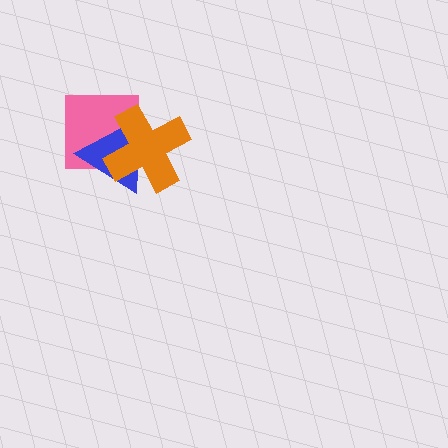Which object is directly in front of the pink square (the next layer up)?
The blue triangle is directly in front of the pink square.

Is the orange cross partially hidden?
No, no other shape covers it.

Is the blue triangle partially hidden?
Yes, it is partially covered by another shape.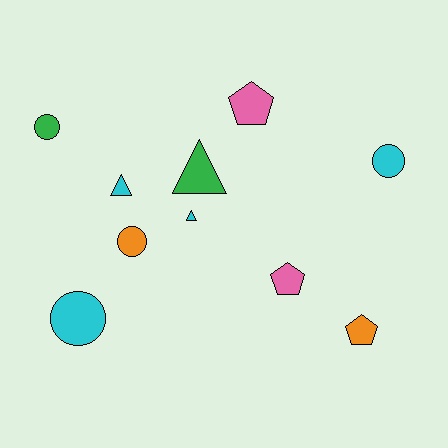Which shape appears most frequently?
Circle, with 4 objects.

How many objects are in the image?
There are 10 objects.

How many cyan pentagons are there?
There are no cyan pentagons.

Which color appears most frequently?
Cyan, with 4 objects.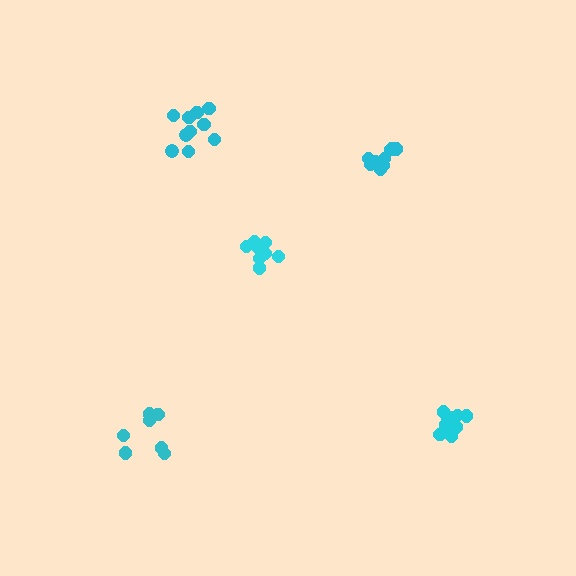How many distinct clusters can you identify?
There are 5 distinct clusters.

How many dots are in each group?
Group 1: 10 dots, Group 2: 7 dots, Group 3: 10 dots, Group 4: 11 dots, Group 5: 9 dots (47 total).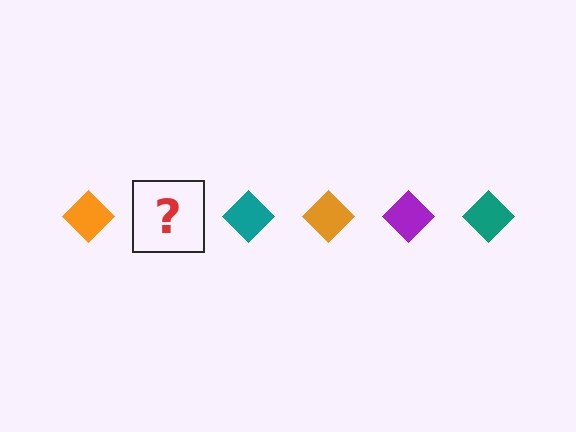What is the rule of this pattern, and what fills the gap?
The rule is that the pattern cycles through orange, purple, teal diamonds. The gap should be filled with a purple diamond.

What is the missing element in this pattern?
The missing element is a purple diamond.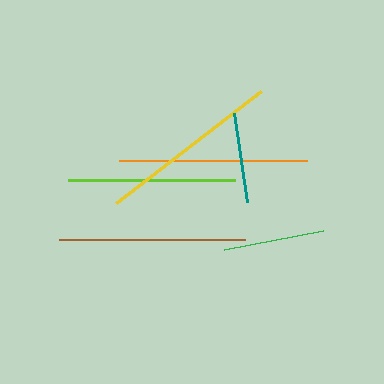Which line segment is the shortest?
The teal line is the shortest at approximately 90 pixels.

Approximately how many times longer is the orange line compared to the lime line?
The orange line is approximately 1.1 times the length of the lime line.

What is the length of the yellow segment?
The yellow segment is approximately 184 pixels long.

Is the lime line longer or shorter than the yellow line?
The yellow line is longer than the lime line.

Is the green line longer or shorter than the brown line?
The brown line is longer than the green line.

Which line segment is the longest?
The orange line is the longest at approximately 188 pixels.